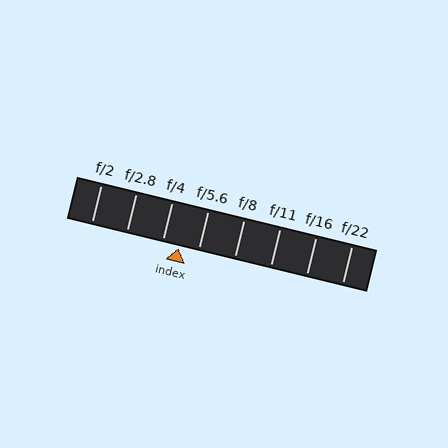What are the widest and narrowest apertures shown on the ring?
The widest aperture shown is f/2 and the narrowest is f/22.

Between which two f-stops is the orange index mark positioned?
The index mark is between f/4 and f/5.6.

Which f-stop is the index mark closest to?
The index mark is closest to f/4.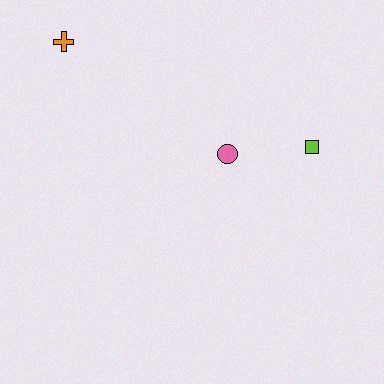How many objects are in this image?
There are 3 objects.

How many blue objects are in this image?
There are no blue objects.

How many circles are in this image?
There is 1 circle.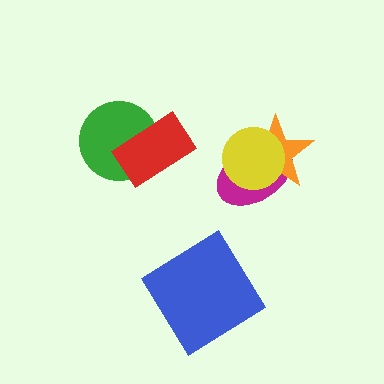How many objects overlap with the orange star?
2 objects overlap with the orange star.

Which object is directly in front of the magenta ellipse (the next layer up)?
The orange star is directly in front of the magenta ellipse.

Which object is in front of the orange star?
The yellow circle is in front of the orange star.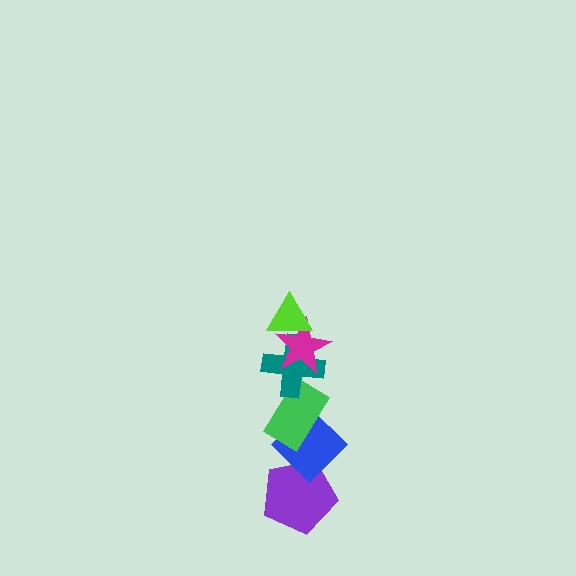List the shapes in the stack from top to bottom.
From top to bottom: the lime triangle, the magenta star, the teal cross, the green rectangle, the blue diamond, the purple pentagon.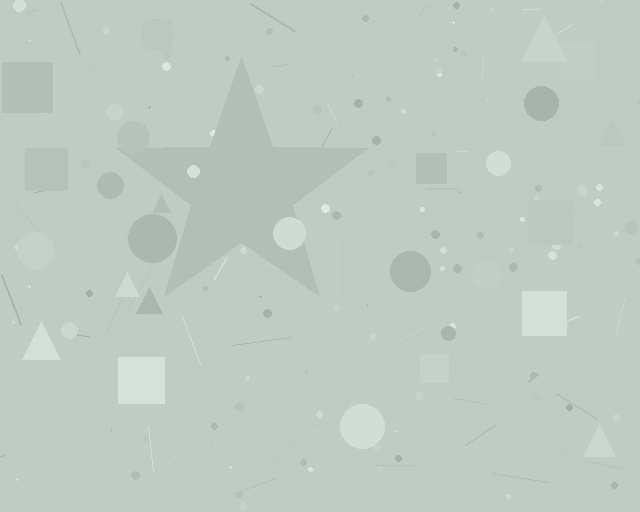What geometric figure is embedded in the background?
A star is embedded in the background.